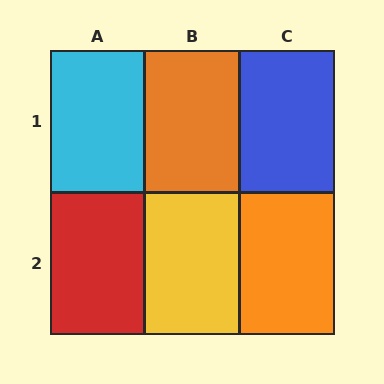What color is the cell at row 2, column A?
Red.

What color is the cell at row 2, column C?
Orange.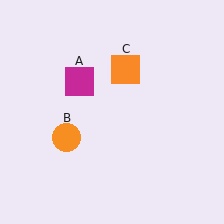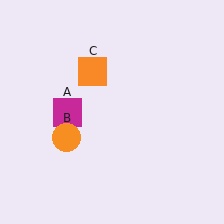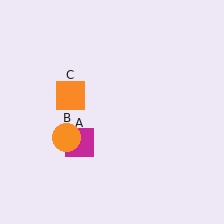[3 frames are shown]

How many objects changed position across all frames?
2 objects changed position: magenta square (object A), orange square (object C).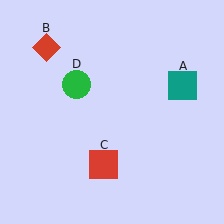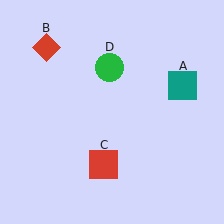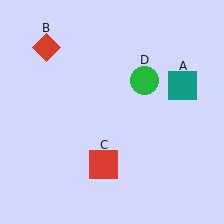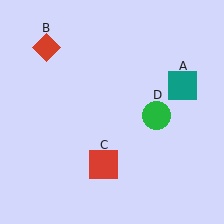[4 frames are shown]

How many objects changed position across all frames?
1 object changed position: green circle (object D).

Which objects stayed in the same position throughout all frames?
Teal square (object A) and red diamond (object B) and red square (object C) remained stationary.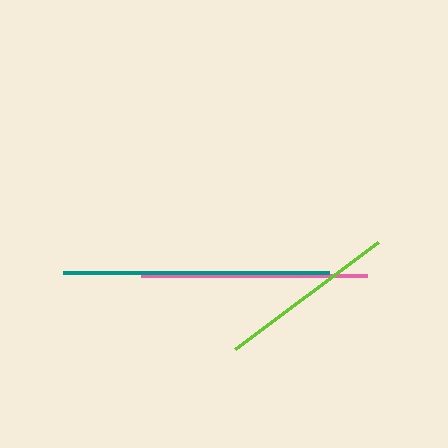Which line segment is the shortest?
The lime line is the shortest at approximately 178 pixels.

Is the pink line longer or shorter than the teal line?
The teal line is longer than the pink line.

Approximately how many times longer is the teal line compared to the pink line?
The teal line is approximately 1.2 times the length of the pink line.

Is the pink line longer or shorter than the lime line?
The pink line is longer than the lime line.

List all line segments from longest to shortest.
From longest to shortest: teal, pink, lime.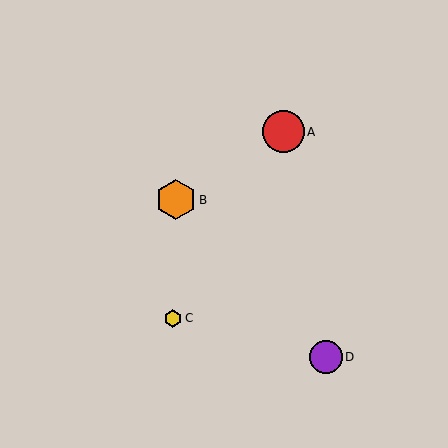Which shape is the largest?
The red circle (labeled A) is the largest.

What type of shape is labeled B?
Shape B is an orange hexagon.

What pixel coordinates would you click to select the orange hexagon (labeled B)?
Click at (176, 200) to select the orange hexagon B.